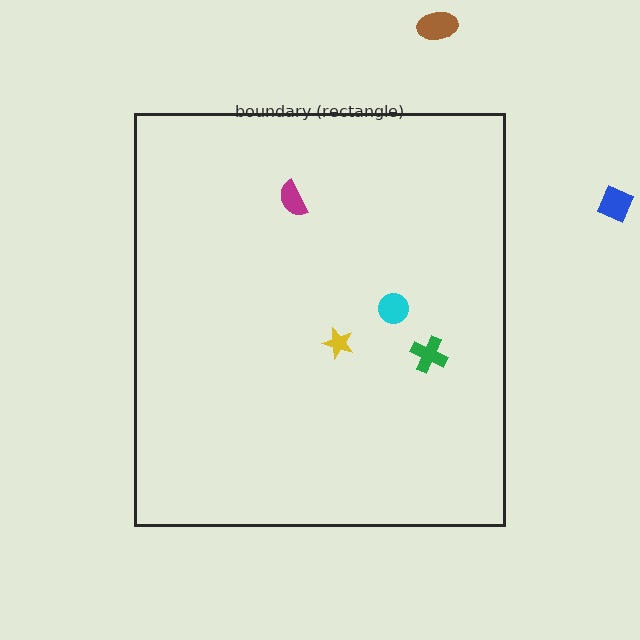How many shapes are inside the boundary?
4 inside, 2 outside.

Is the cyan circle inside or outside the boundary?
Inside.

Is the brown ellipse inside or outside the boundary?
Outside.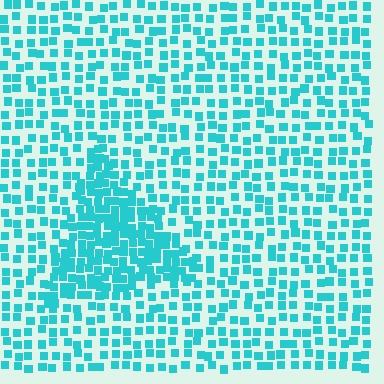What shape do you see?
I see a triangle.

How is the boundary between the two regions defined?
The boundary is defined by a change in element density (approximately 2.0x ratio). All elements are the same color, size, and shape.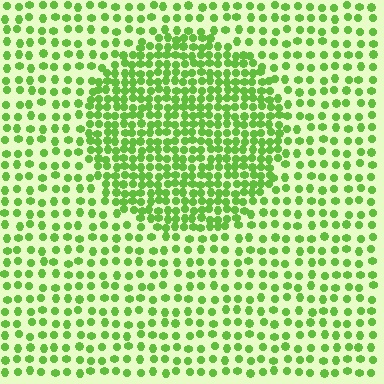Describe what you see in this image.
The image contains small lime elements arranged at two different densities. A circle-shaped region is visible where the elements are more densely packed than the surrounding area.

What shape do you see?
I see a circle.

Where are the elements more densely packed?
The elements are more densely packed inside the circle boundary.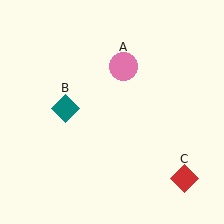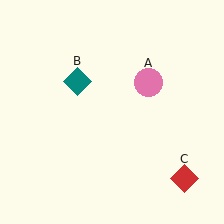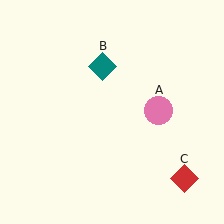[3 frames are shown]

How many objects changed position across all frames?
2 objects changed position: pink circle (object A), teal diamond (object B).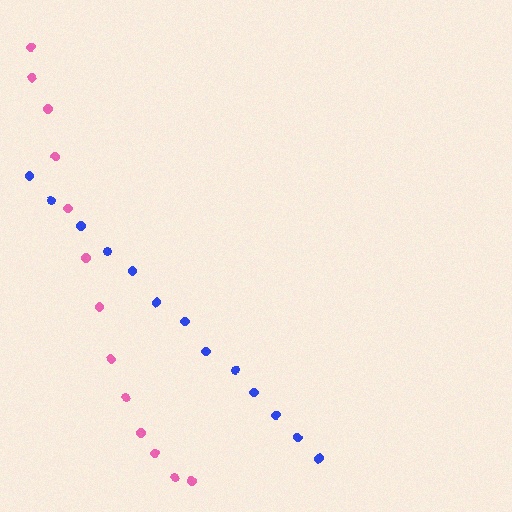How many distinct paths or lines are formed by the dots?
There are 2 distinct paths.